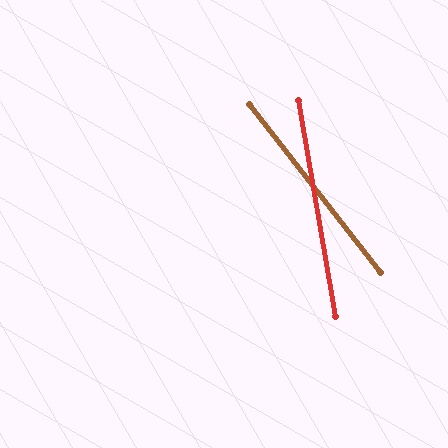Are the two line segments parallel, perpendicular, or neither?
Neither parallel nor perpendicular — they differ by about 28°.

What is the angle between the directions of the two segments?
Approximately 28 degrees.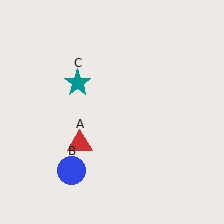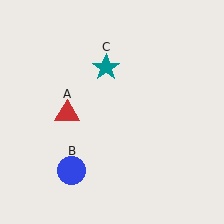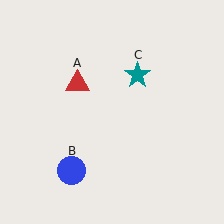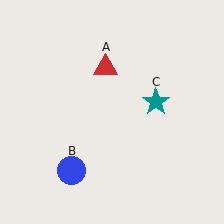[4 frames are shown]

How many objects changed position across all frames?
2 objects changed position: red triangle (object A), teal star (object C).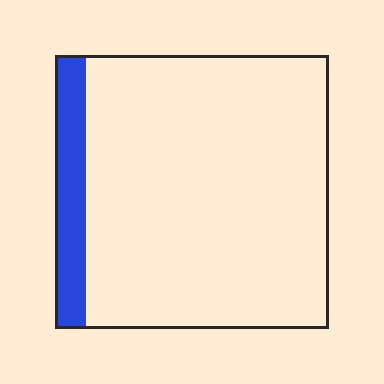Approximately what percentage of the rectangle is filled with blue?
Approximately 10%.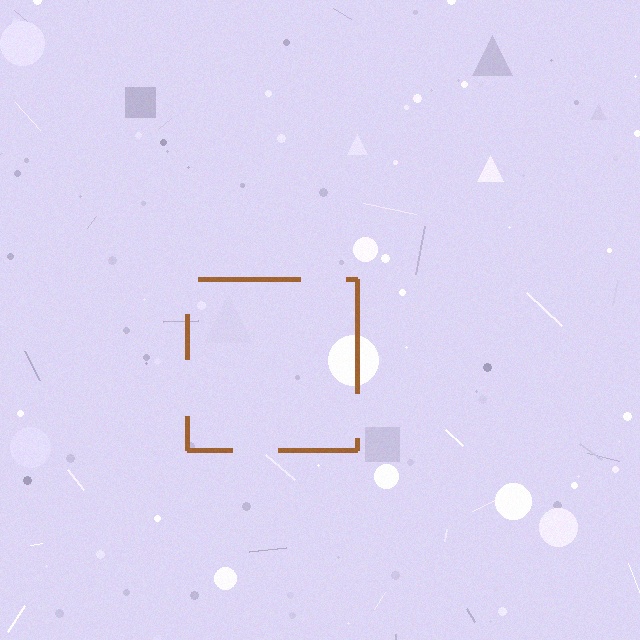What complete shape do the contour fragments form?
The contour fragments form a square.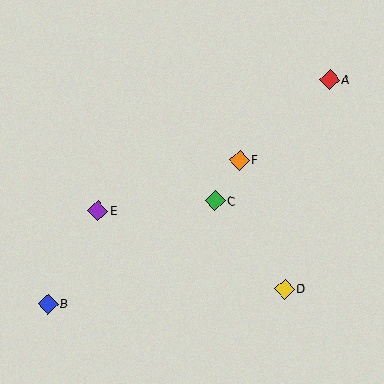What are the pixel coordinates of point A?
Point A is at (330, 79).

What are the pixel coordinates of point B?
Point B is at (48, 304).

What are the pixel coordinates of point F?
Point F is at (239, 160).